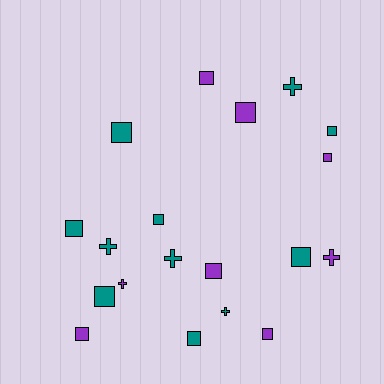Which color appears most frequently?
Teal, with 11 objects.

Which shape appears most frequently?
Square, with 13 objects.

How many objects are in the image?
There are 19 objects.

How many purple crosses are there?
There are 2 purple crosses.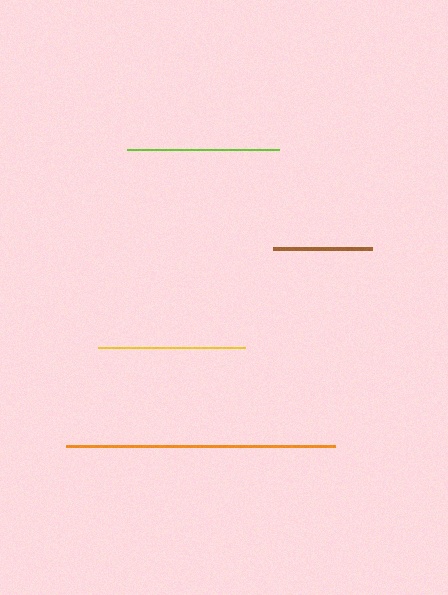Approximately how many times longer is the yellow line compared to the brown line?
The yellow line is approximately 1.5 times the length of the brown line.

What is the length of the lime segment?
The lime segment is approximately 151 pixels long.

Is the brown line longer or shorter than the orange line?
The orange line is longer than the brown line.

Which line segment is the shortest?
The brown line is the shortest at approximately 99 pixels.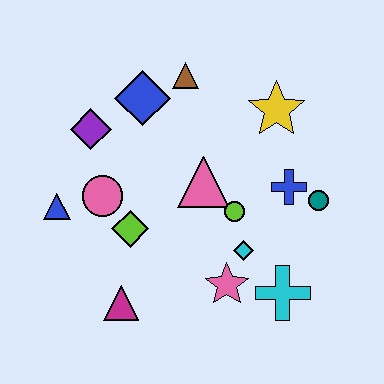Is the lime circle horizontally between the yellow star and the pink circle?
Yes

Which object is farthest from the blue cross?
The blue triangle is farthest from the blue cross.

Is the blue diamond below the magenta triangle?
No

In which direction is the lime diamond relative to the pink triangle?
The lime diamond is to the left of the pink triangle.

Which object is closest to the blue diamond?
The brown triangle is closest to the blue diamond.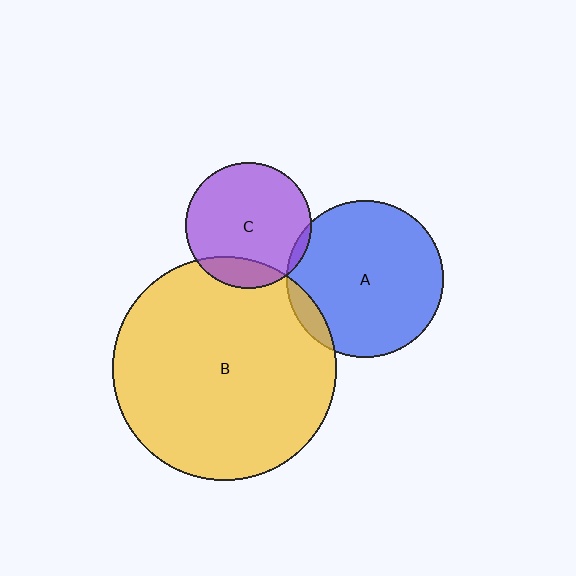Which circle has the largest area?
Circle B (yellow).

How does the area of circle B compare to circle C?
Approximately 3.2 times.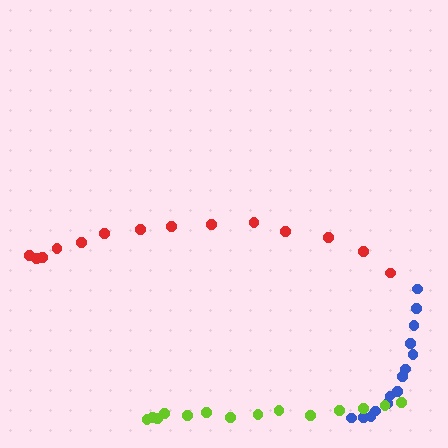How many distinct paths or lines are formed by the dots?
There are 3 distinct paths.